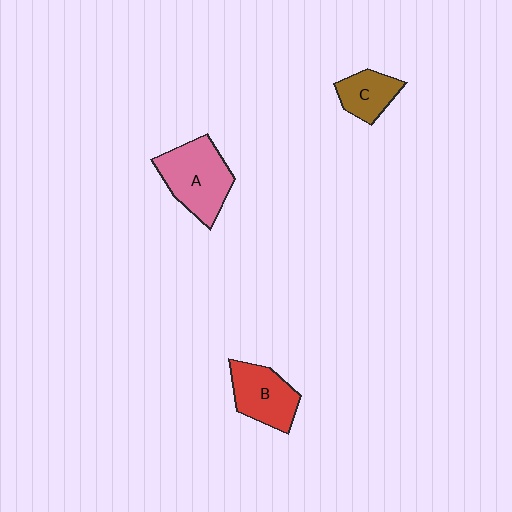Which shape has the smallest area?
Shape C (brown).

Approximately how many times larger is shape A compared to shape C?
Approximately 1.8 times.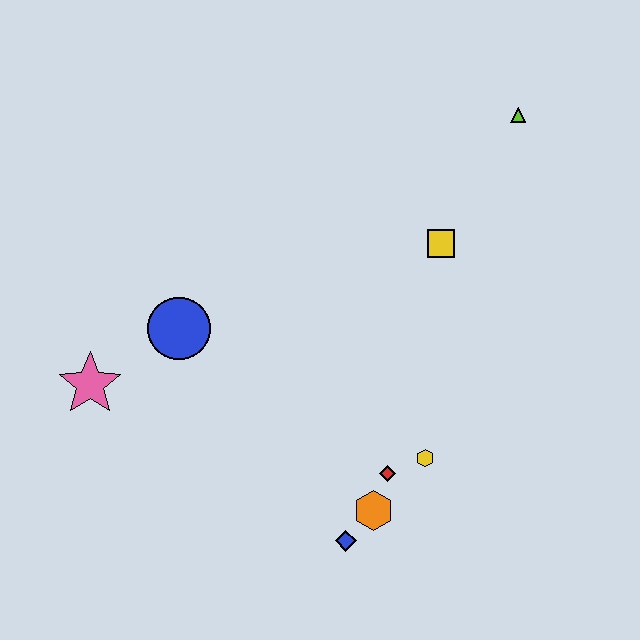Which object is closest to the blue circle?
The pink star is closest to the blue circle.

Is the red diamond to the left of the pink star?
No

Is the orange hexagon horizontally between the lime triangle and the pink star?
Yes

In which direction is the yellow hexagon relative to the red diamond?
The yellow hexagon is to the right of the red diamond.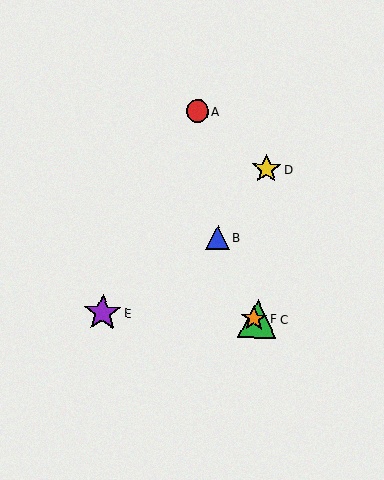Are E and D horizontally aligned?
No, E is at y≈313 and D is at y≈169.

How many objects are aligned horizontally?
3 objects (C, E, F) are aligned horizontally.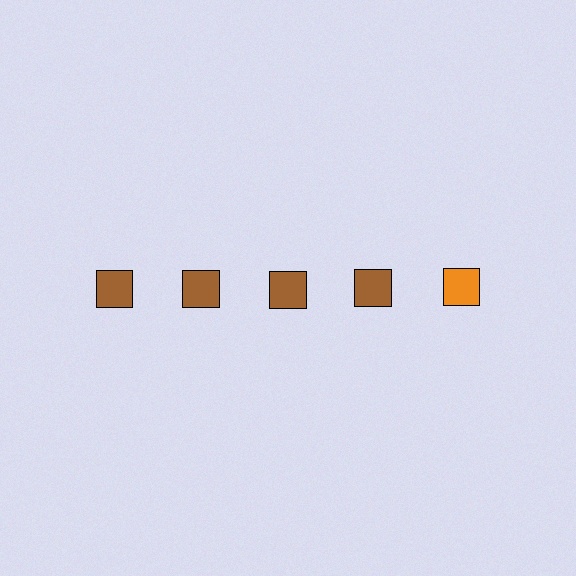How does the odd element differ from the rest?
It has a different color: orange instead of brown.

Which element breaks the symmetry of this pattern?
The orange square in the top row, rightmost column breaks the symmetry. All other shapes are brown squares.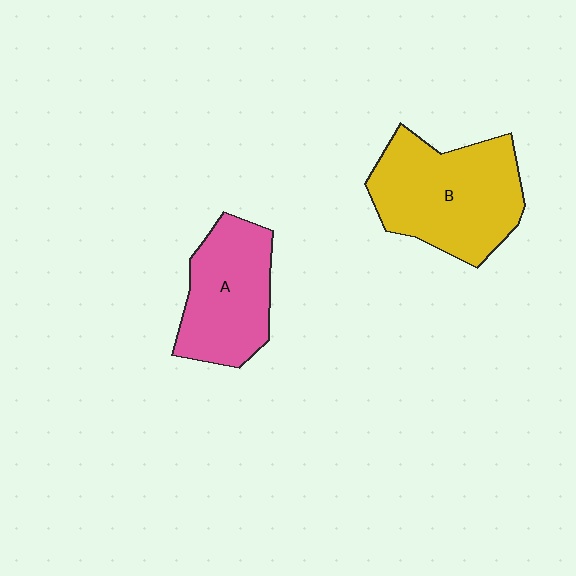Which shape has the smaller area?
Shape A (pink).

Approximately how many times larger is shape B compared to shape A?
Approximately 1.3 times.